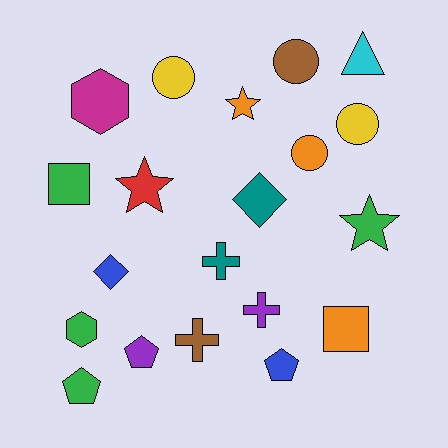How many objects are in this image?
There are 20 objects.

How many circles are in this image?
There are 4 circles.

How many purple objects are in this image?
There are 2 purple objects.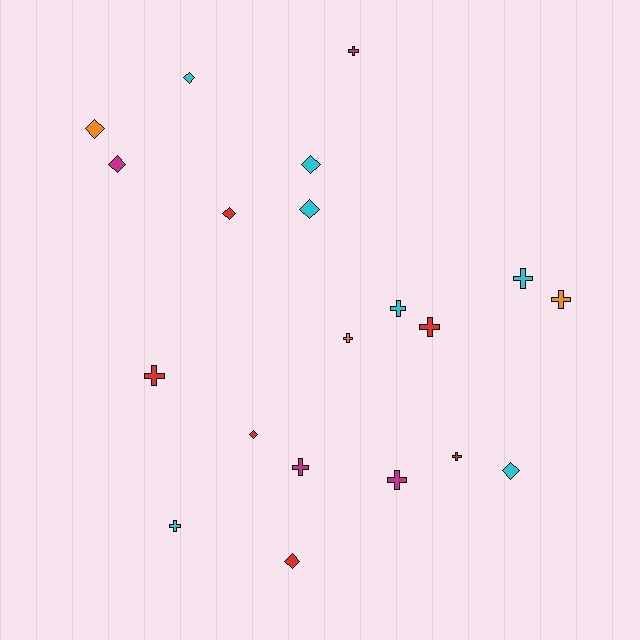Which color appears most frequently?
Cyan, with 7 objects.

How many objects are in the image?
There are 20 objects.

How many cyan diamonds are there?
There are 4 cyan diamonds.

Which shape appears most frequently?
Cross, with 11 objects.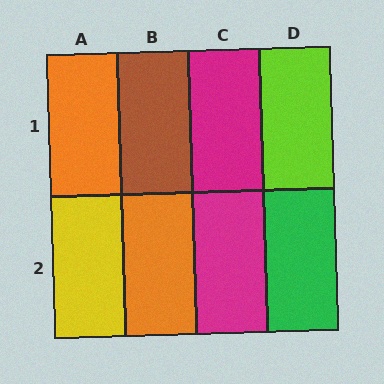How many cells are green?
1 cell is green.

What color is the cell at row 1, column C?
Magenta.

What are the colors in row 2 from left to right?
Yellow, orange, magenta, green.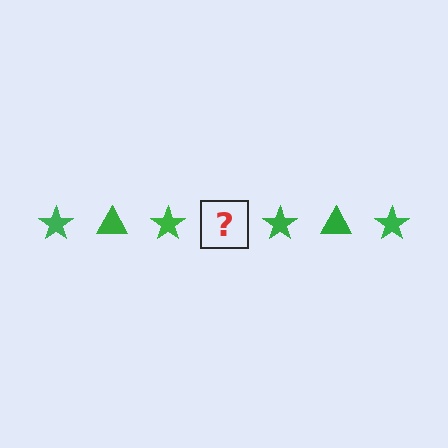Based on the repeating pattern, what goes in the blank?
The blank should be a green triangle.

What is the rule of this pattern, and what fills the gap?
The rule is that the pattern cycles through star, triangle shapes in green. The gap should be filled with a green triangle.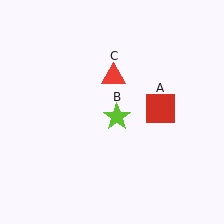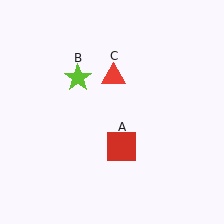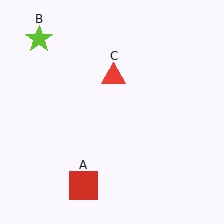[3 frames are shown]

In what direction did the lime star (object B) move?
The lime star (object B) moved up and to the left.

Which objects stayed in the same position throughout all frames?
Red triangle (object C) remained stationary.